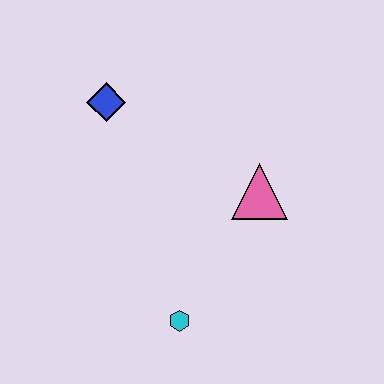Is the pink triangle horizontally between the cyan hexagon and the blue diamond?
No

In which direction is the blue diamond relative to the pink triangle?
The blue diamond is to the left of the pink triangle.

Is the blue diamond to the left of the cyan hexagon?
Yes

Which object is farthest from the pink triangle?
The blue diamond is farthest from the pink triangle.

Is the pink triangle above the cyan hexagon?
Yes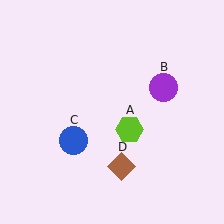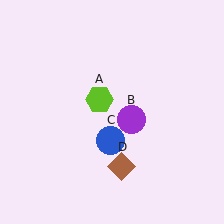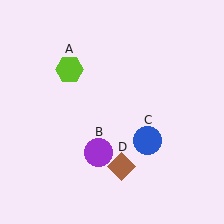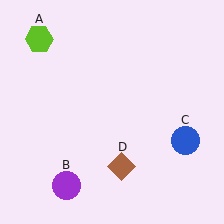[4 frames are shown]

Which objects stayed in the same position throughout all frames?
Brown diamond (object D) remained stationary.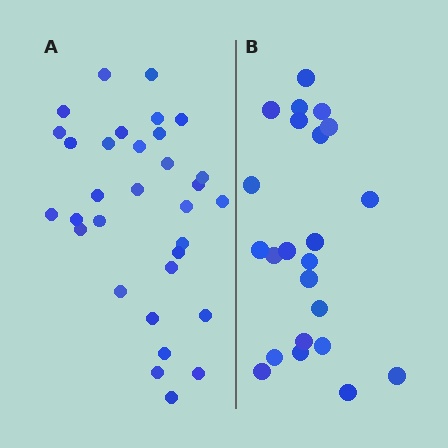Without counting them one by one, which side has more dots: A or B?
Region A (the left region) has more dots.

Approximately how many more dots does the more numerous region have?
Region A has roughly 8 or so more dots than region B.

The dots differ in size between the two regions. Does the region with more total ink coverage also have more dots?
No. Region B has more total ink coverage because its dots are larger, but region A actually contains more individual dots. Total area can be misleading — the number of items is what matters here.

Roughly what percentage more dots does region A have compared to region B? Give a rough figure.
About 40% more.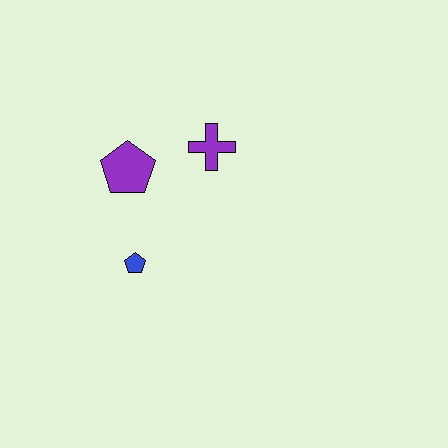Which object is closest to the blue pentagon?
The purple pentagon is closest to the blue pentagon.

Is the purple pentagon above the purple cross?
No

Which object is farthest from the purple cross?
The blue pentagon is farthest from the purple cross.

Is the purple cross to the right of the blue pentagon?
Yes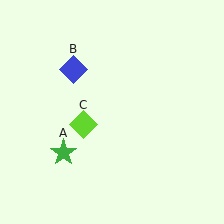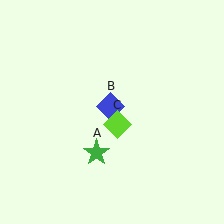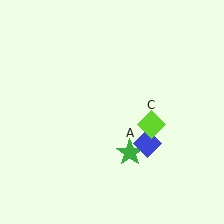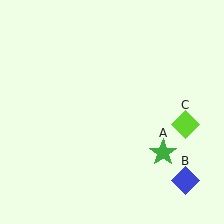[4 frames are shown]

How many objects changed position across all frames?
3 objects changed position: green star (object A), blue diamond (object B), lime diamond (object C).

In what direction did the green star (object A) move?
The green star (object A) moved right.